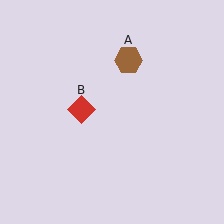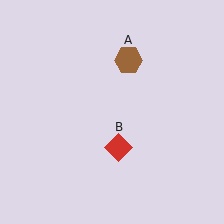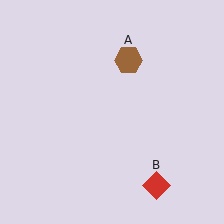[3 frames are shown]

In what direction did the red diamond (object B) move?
The red diamond (object B) moved down and to the right.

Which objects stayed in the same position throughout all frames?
Brown hexagon (object A) remained stationary.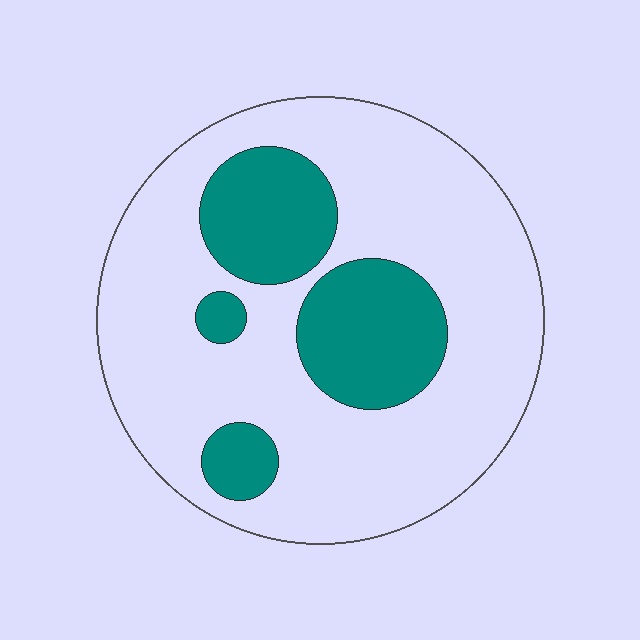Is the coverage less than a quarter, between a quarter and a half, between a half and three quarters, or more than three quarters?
Between a quarter and a half.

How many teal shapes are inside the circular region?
4.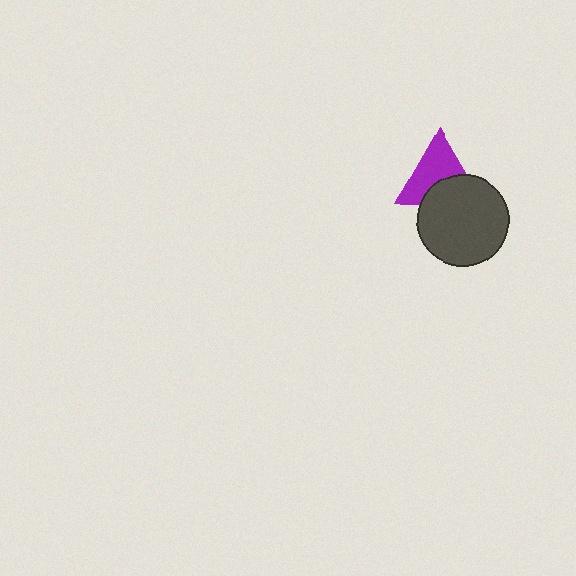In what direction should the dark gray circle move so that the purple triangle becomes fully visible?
The dark gray circle should move down. That is the shortest direction to clear the overlap and leave the purple triangle fully visible.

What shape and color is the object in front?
The object in front is a dark gray circle.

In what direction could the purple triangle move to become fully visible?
The purple triangle could move up. That would shift it out from behind the dark gray circle entirely.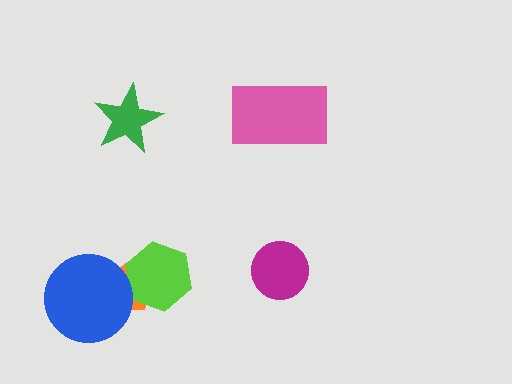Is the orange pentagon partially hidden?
Yes, it is partially covered by another shape.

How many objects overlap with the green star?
0 objects overlap with the green star.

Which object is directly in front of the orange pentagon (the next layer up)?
The lime hexagon is directly in front of the orange pentagon.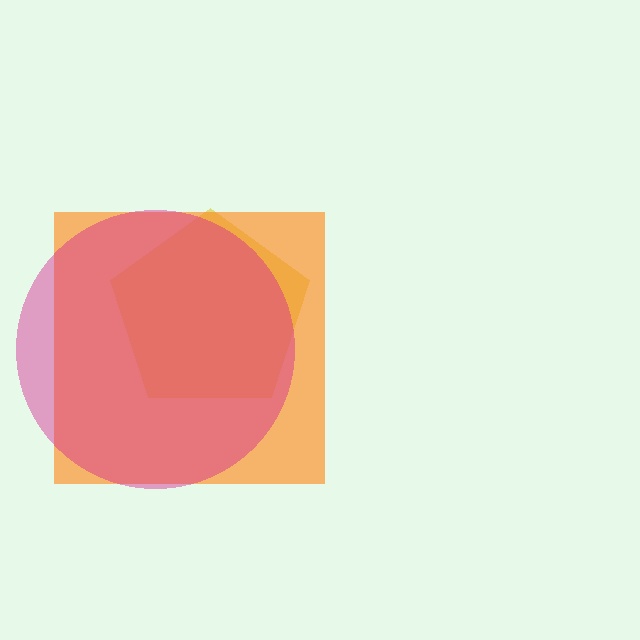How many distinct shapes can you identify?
There are 3 distinct shapes: a yellow pentagon, an orange square, a magenta circle.